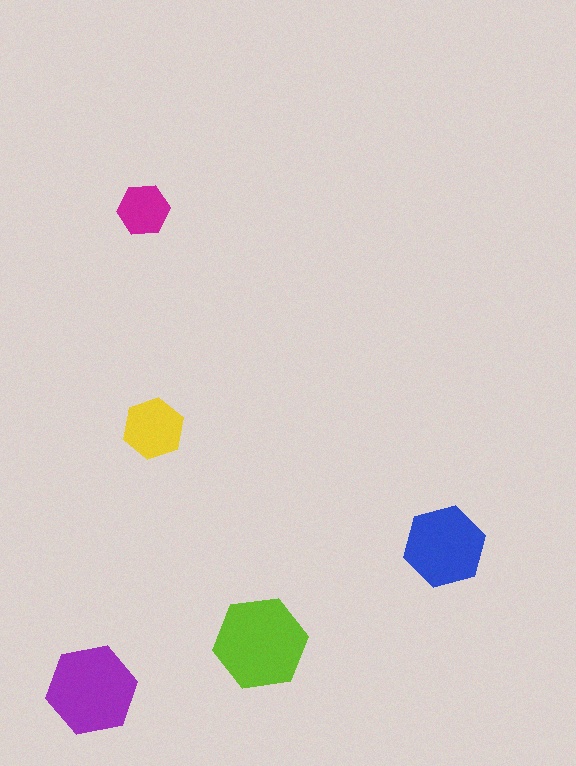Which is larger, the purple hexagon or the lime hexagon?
The lime one.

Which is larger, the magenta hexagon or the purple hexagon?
The purple one.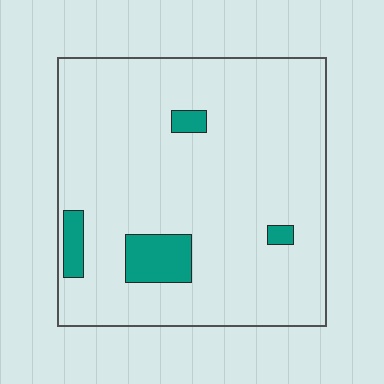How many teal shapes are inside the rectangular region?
4.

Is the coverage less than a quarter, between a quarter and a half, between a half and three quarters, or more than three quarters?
Less than a quarter.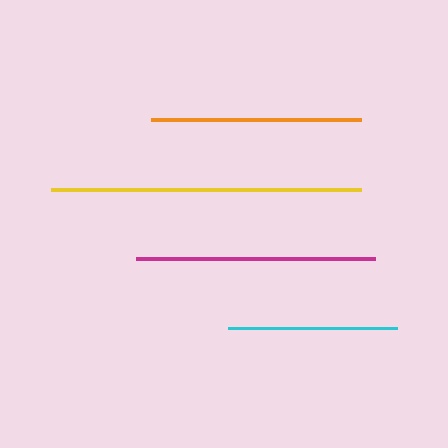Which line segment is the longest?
The yellow line is the longest at approximately 310 pixels.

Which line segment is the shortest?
The cyan line is the shortest at approximately 169 pixels.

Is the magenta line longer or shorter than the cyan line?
The magenta line is longer than the cyan line.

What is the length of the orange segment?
The orange segment is approximately 211 pixels long.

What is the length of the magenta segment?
The magenta segment is approximately 238 pixels long.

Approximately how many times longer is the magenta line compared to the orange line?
The magenta line is approximately 1.1 times the length of the orange line.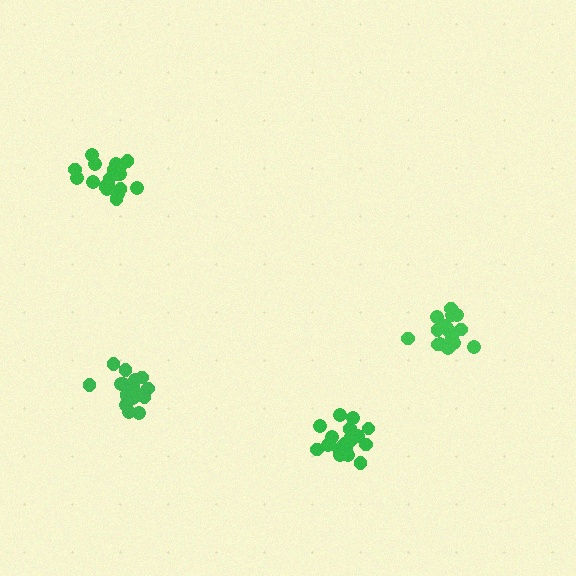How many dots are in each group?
Group 1: 19 dots, Group 2: 21 dots, Group 3: 21 dots, Group 4: 19 dots (80 total).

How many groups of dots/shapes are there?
There are 4 groups.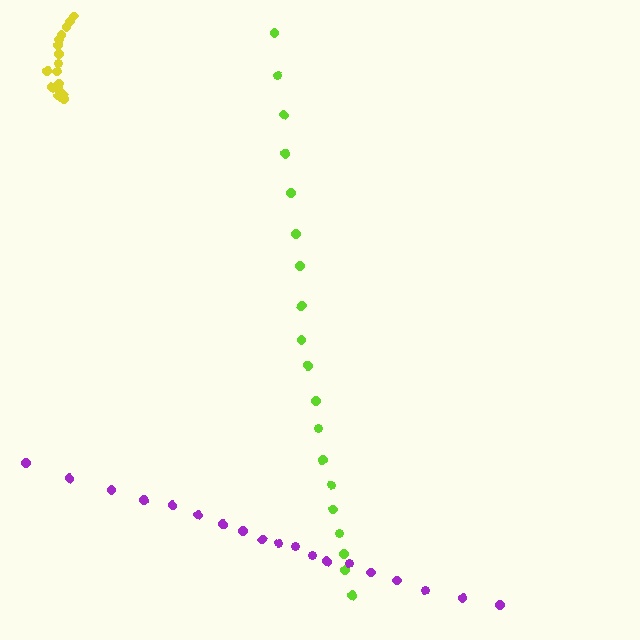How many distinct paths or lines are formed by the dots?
There are 3 distinct paths.